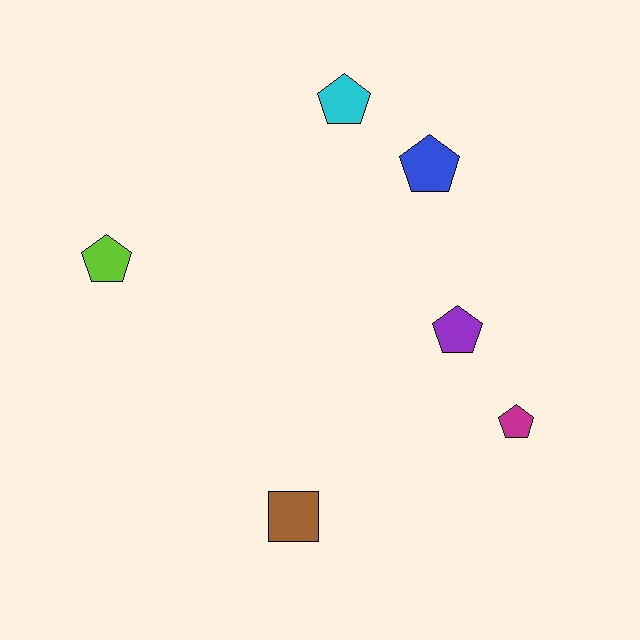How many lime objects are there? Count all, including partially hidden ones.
There is 1 lime object.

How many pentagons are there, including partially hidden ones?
There are 5 pentagons.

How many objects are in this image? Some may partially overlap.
There are 6 objects.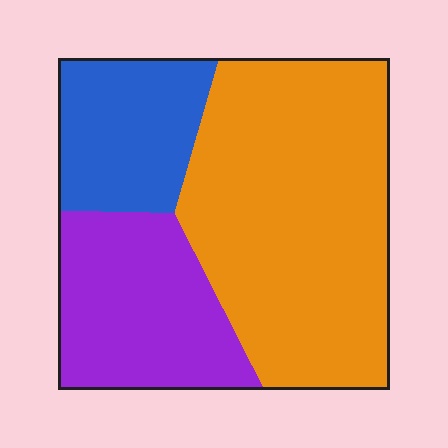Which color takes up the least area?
Blue, at roughly 20%.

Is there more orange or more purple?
Orange.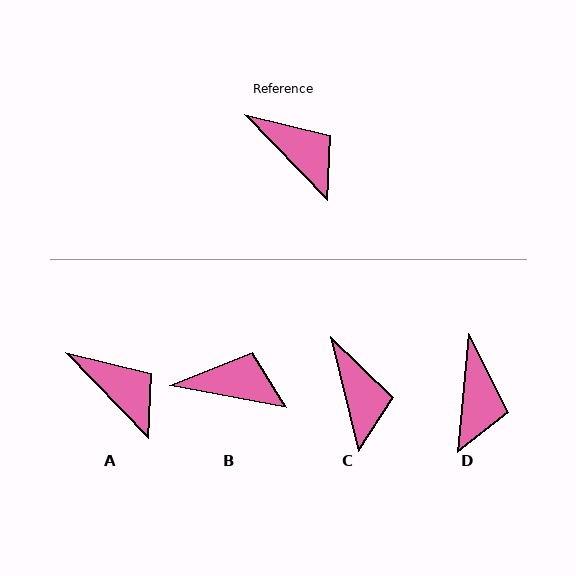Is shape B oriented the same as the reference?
No, it is off by about 35 degrees.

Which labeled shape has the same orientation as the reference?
A.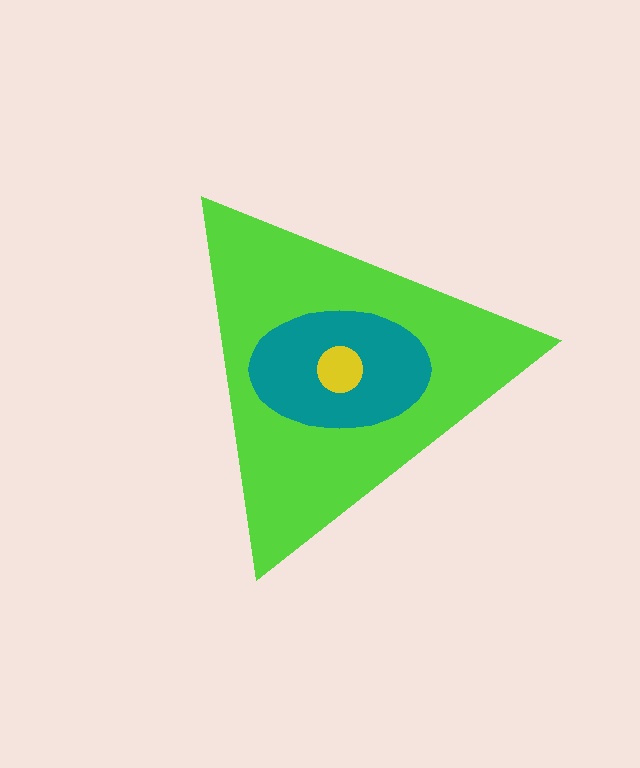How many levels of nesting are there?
3.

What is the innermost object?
The yellow circle.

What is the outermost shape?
The lime triangle.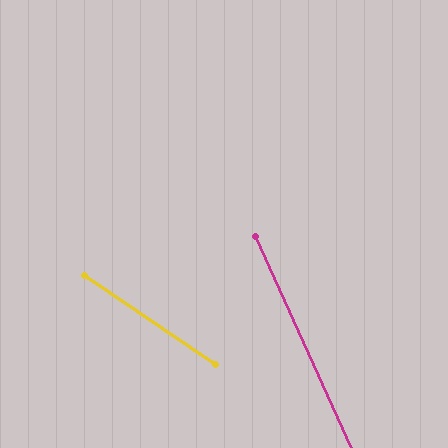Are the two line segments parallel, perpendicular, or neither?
Neither parallel nor perpendicular — they differ by about 31°.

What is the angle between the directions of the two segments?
Approximately 31 degrees.